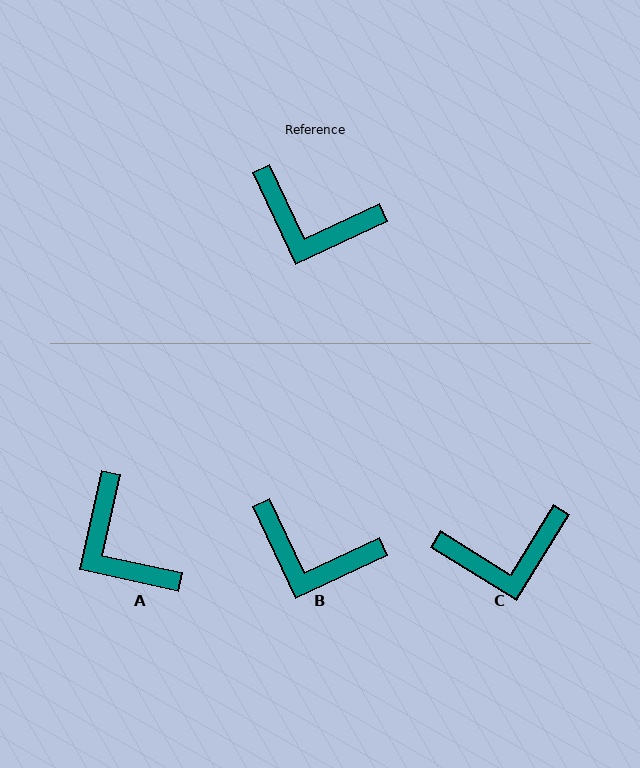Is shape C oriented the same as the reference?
No, it is off by about 33 degrees.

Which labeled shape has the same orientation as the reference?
B.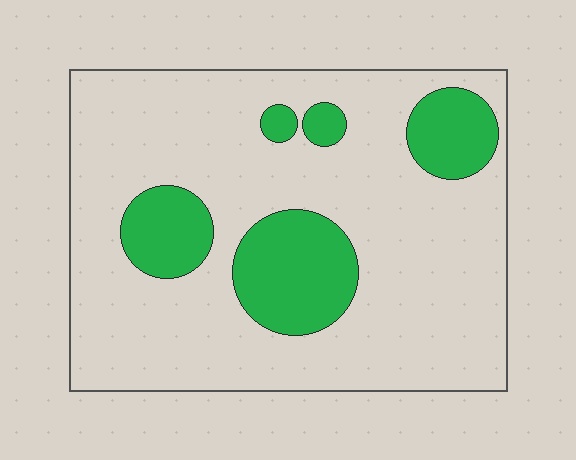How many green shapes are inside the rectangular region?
5.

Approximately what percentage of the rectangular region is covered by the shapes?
Approximately 20%.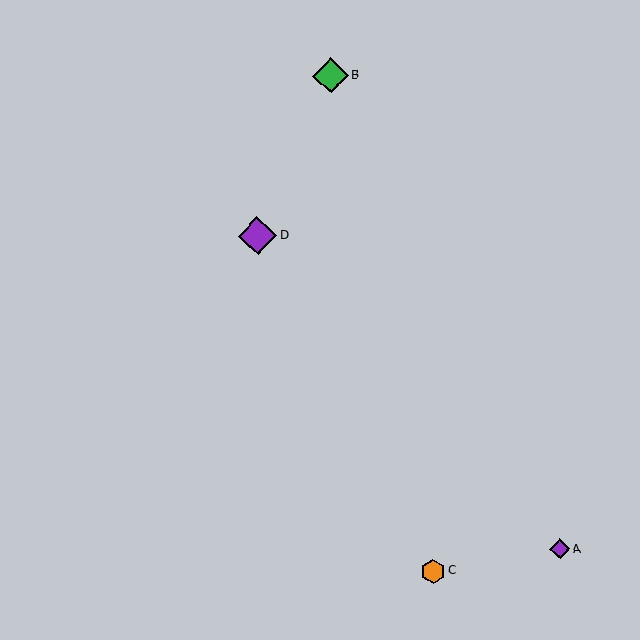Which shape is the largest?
The purple diamond (labeled D) is the largest.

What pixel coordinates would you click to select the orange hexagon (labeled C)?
Click at (433, 571) to select the orange hexagon C.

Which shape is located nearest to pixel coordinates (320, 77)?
The green diamond (labeled B) at (330, 76) is nearest to that location.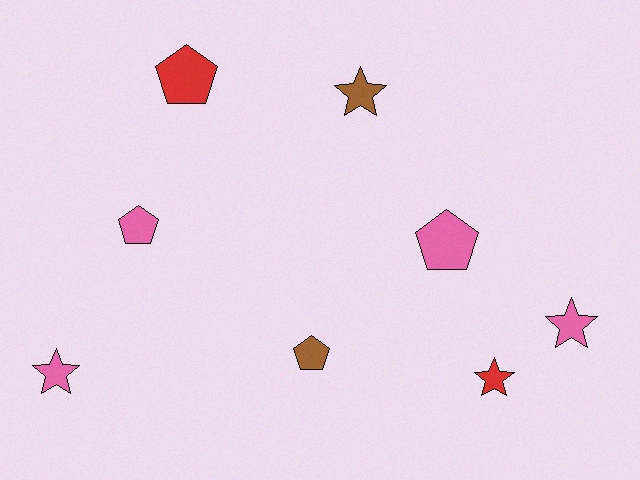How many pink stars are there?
There are 2 pink stars.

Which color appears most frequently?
Pink, with 4 objects.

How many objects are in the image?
There are 8 objects.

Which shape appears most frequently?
Star, with 4 objects.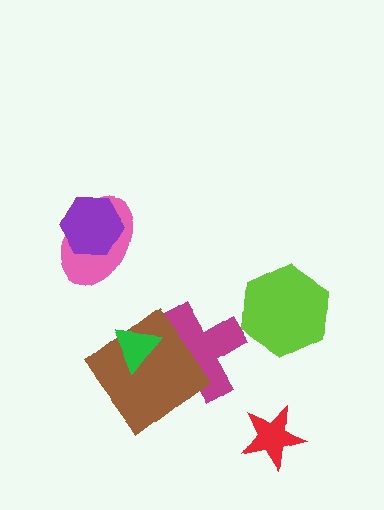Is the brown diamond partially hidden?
Yes, it is partially covered by another shape.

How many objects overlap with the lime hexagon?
0 objects overlap with the lime hexagon.